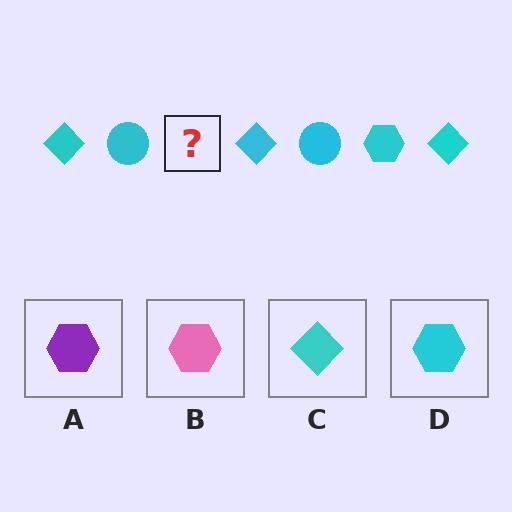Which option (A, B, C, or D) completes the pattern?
D.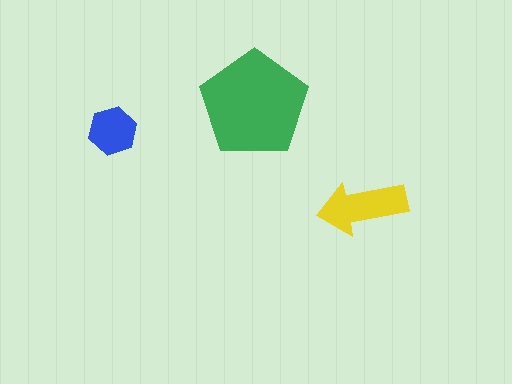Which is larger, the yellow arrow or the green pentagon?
The green pentagon.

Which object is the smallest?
The blue hexagon.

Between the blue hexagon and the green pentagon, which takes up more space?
The green pentagon.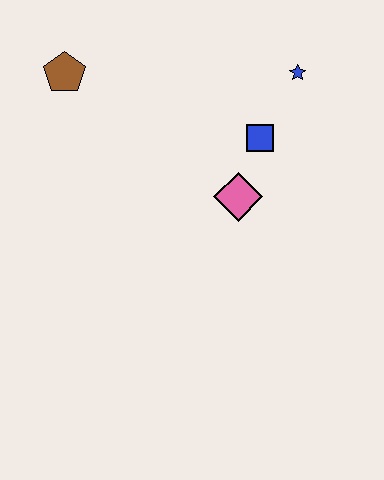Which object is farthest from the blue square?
The brown pentagon is farthest from the blue square.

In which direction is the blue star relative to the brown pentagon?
The blue star is to the right of the brown pentagon.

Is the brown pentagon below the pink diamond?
No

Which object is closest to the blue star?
The blue square is closest to the blue star.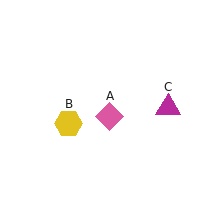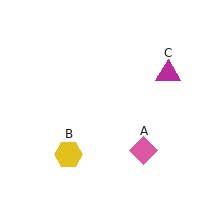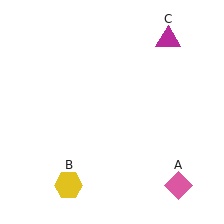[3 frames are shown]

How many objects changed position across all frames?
3 objects changed position: pink diamond (object A), yellow hexagon (object B), magenta triangle (object C).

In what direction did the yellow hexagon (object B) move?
The yellow hexagon (object B) moved down.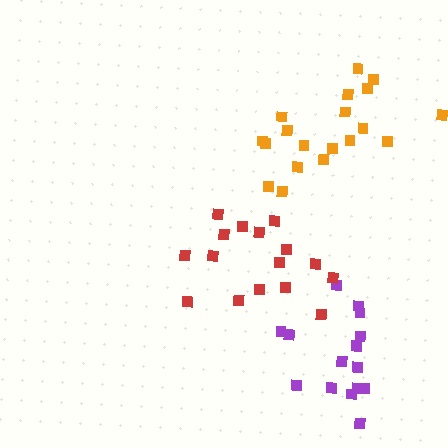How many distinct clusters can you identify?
There are 3 distinct clusters.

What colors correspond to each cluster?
The clusters are colored: purple, red, orange.